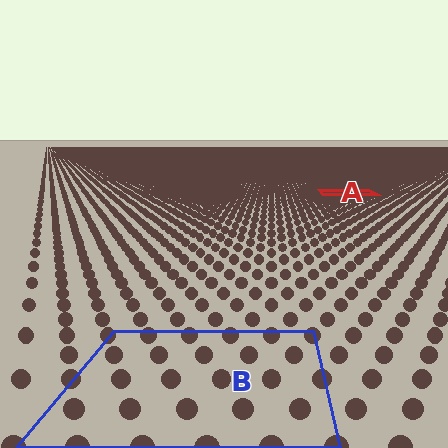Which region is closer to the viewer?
Region B is closer. The texture elements there are larger and more spread out.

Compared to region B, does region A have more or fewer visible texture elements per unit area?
Region A has more texture elements per unit area — they are packed more densely because it is farther away.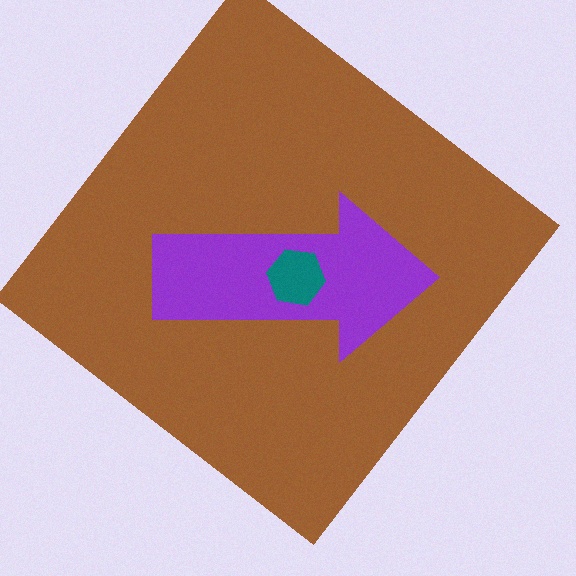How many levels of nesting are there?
3.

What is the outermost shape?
The brown diamond.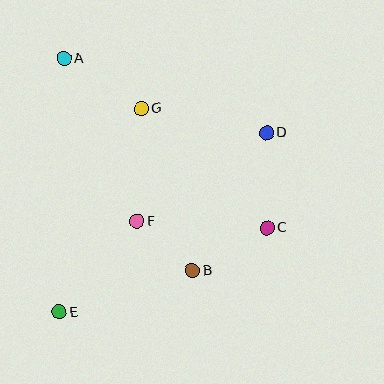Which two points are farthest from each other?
Points D and E are farthest from each other.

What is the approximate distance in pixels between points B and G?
The distance between B and G is approximately 170 pixels.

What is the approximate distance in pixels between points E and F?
The distance between E and F is approximately 119 pixels.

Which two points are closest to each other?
Points B and F are closest to each other.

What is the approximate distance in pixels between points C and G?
The distance between C and G is approximately 173 pixels.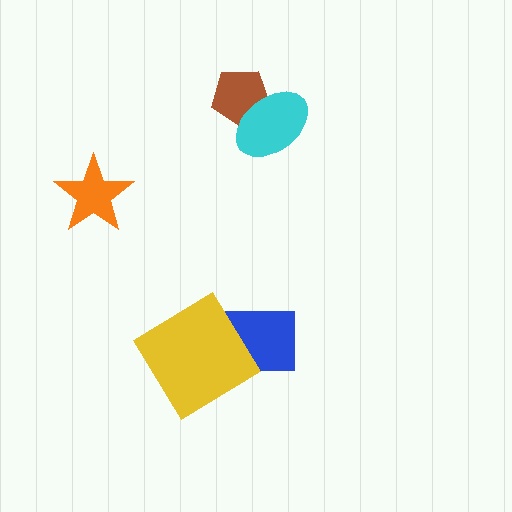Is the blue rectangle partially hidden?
Yes, it is partially covered by another shape.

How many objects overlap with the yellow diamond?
1 object overlaps with the yellow diamond.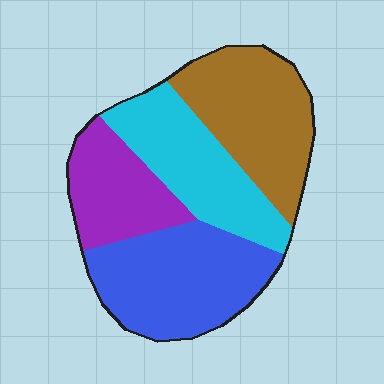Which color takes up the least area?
Purple, at roughly 20%.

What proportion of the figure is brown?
Brown covers about 25% of the figure.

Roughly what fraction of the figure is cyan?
Cyan covers roughly 25% of the figure.